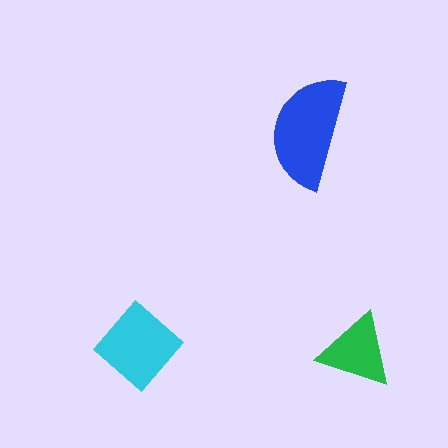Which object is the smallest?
The green triangle.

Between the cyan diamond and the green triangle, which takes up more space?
The cyan diamond.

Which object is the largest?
The blue semicircle.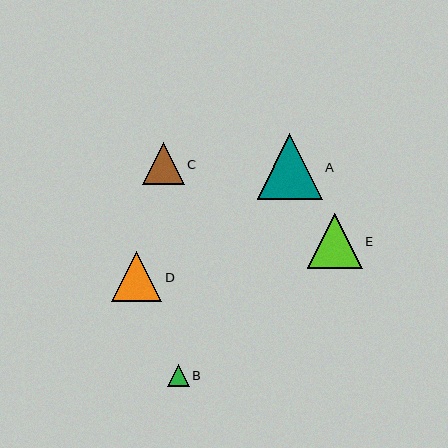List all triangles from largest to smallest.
From largest to smallest: A, E, D, C, B.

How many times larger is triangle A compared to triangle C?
Triangle A is approximately 1.6 times the size of triangle C.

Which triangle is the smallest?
Triangle B is the smallest with a size of approximately 22 pixels.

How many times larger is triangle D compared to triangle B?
Triangle D is approximately 2.3 times the size of triangle B.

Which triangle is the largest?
Triangle A is the largest with a size of approximately 65 pixels.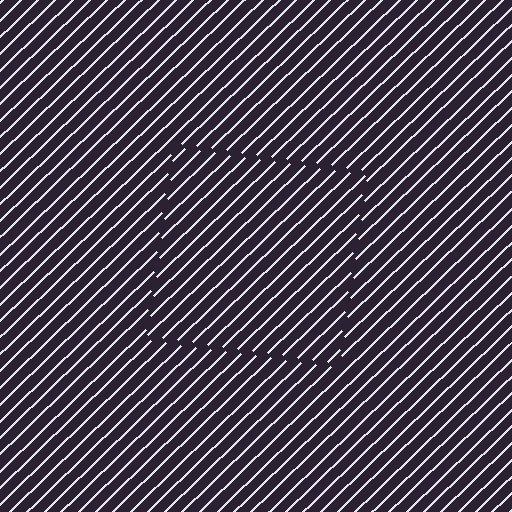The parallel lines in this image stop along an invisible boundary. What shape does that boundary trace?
An illusory square. The interior of the shape contains the same grating, shifted by half a period — the contour is defined by the phase discontinuity where line-ends from the inner and outer gratings abut.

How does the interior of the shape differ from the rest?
The interior of the shape contains the same grating, shifted by half a period — the contour is defined by the phase discontinuity where line-ends from the inner and outer gratings abut.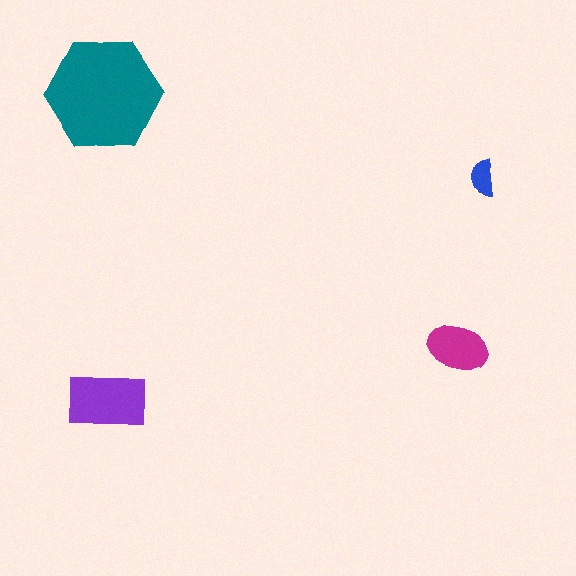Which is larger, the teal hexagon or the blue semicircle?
The teal hexagon.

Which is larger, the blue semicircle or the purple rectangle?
The purple rectangle.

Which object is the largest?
The teal hexagon.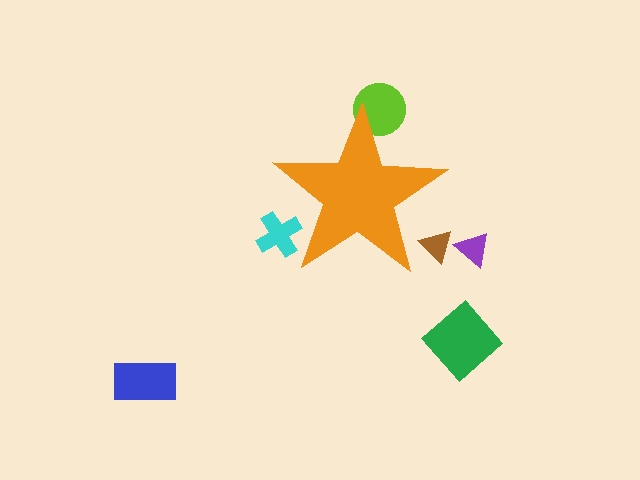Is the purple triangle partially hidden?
No, the purple triangle is fully visible.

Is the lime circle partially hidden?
Yes, the lime circle is partially hidden behind the orange star.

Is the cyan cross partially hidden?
Yes, the cyan cross is partially hidden behind the orange star.